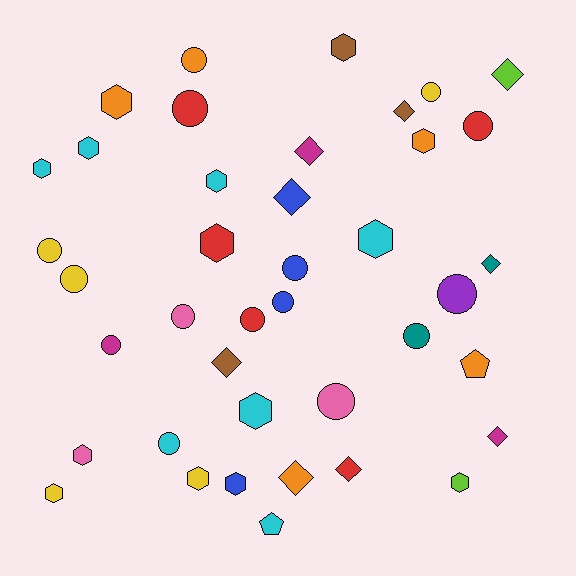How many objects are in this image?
There are 40 objects.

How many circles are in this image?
There are 15 circles.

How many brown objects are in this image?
There are 3 brown objects.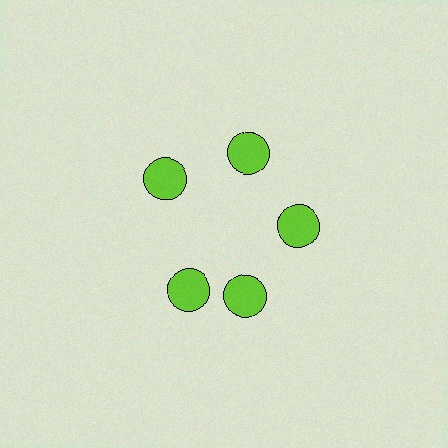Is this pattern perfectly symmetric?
No. The 5 lime circles are arranged in a ring, but one element near the 8 o'clock position is rotated out of alignment along the ring, breaking the 5-fold rotational symmetry.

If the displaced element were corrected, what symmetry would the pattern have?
It would have 5-fold rotational symmetry — the pattern would map onto itself every 72 degrees.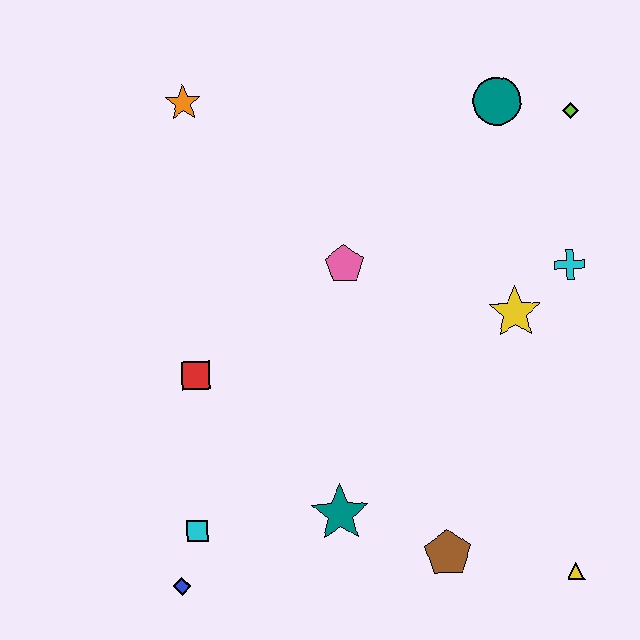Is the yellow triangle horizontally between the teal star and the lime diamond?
Yes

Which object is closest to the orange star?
The pink pentagon is closest to the orange star.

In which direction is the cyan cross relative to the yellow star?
The cyan cross is to the right of the yellow star.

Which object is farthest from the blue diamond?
The lime diamond is farthest from the blue diamond.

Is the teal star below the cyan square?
No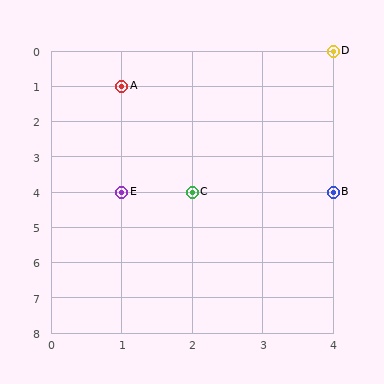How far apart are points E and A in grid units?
Points E and A are 3 rows apart.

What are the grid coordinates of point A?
Point A is at grid coordinates (1, 1).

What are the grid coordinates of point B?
Point B is at grid coordinates (4, 4).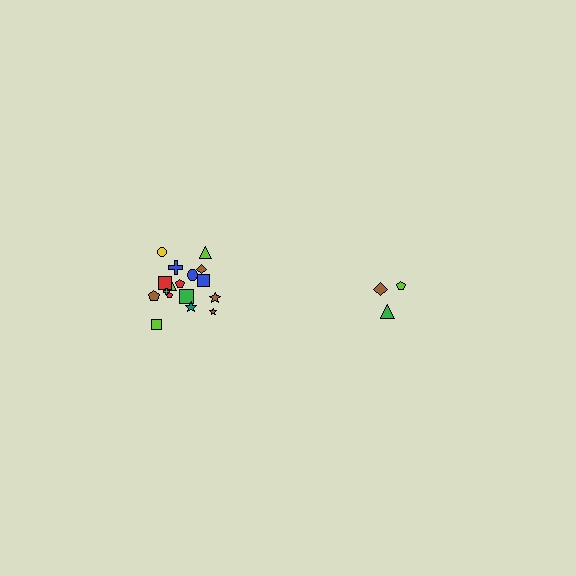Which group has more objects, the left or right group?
The left group.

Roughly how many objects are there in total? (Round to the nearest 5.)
Roughly 20 objects in total.